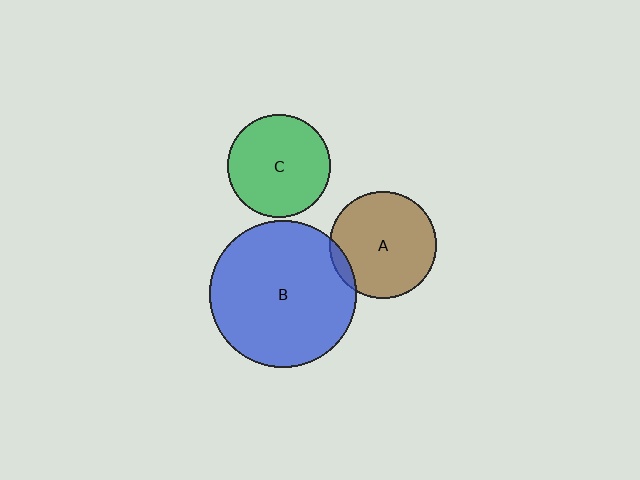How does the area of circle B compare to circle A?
Approximately 1.9 times.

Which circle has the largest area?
Circle B (blue).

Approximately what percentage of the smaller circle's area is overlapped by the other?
Approximately 5%.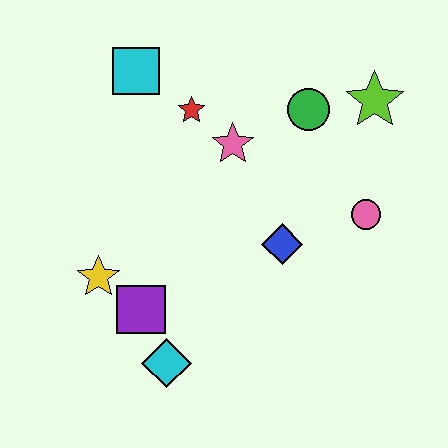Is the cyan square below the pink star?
No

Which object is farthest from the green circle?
The cyan diamond is farthest from the green circle.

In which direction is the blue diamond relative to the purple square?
The blue diamond is to the right of the purple square.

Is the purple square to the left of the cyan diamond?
Yes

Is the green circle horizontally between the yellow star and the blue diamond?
No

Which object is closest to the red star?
The pink star is closest to the red star.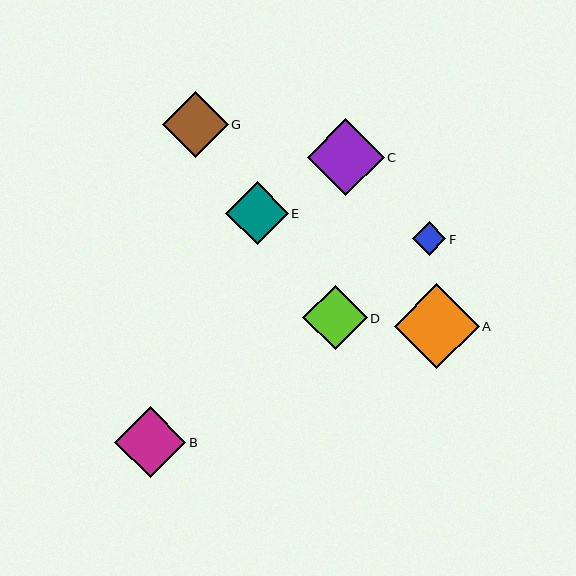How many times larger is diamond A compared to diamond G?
Diamond A is approximately 1.3 times the size of diamond G.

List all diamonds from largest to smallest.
From largest to smallest: A, C, B, G, D, E, F.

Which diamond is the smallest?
Diamond F is the smallest with a size of approximately 33 pixels.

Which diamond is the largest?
Diamond A is the largest with a size of approximately 85 pixels.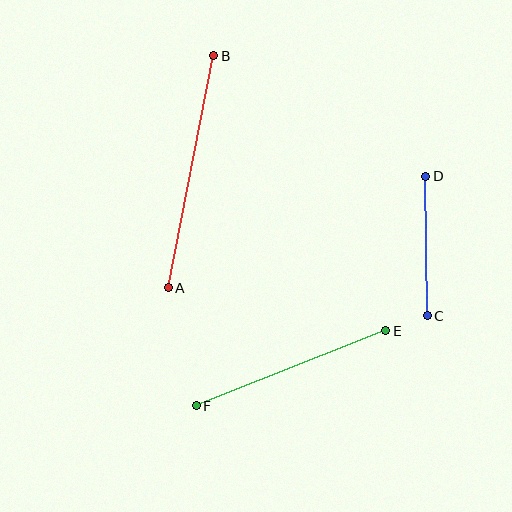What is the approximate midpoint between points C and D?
The midpoint is at approximately (426, 246) pixels.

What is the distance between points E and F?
The distance is approximately 203 pixels.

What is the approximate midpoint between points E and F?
The midpoint is at approximately (291, 368) pixels.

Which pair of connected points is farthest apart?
Points A and B are farthest apart.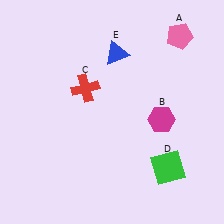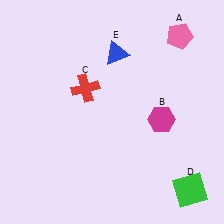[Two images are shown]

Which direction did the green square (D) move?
The green square (D) moved down.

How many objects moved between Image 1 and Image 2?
1 object moved between the two images.